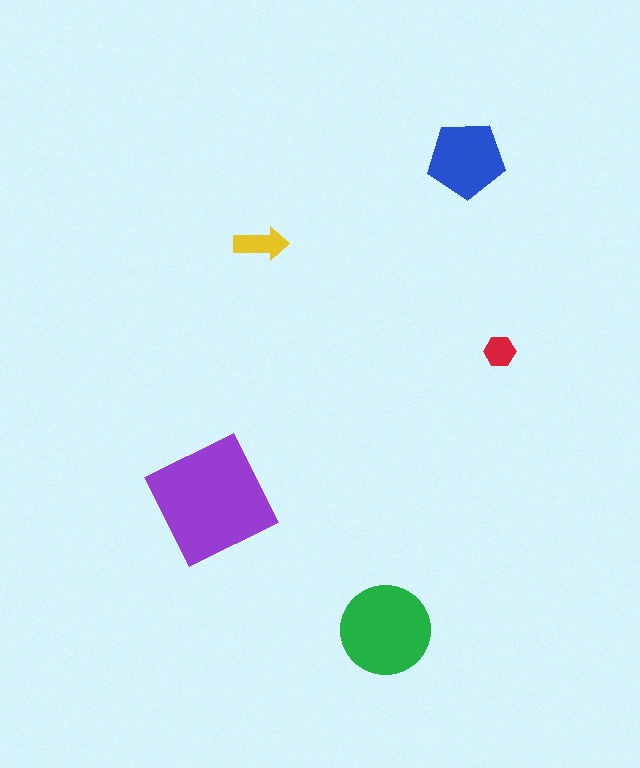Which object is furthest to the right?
The red hexagon is rightmost.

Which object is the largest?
The purple square.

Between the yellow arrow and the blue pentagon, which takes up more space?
The blue pentagon.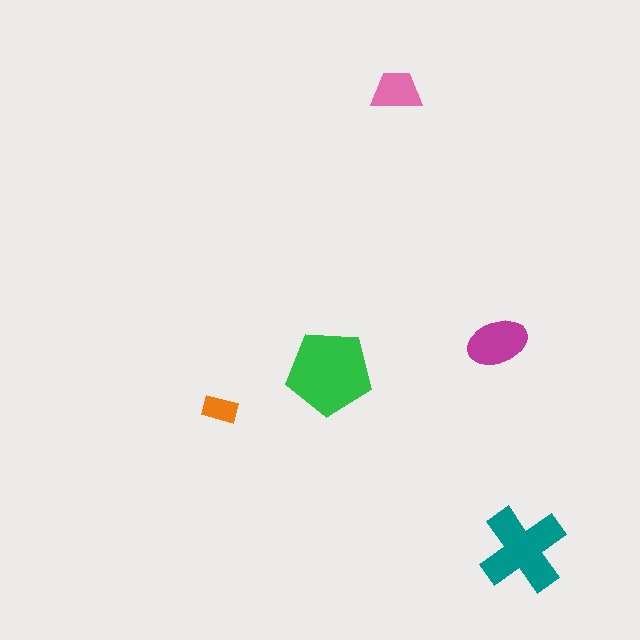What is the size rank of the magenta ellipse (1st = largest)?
3rd.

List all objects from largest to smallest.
The green pentagon, the teal cross, the magenta ellipse, the pink trapezoid, the orange rectangle.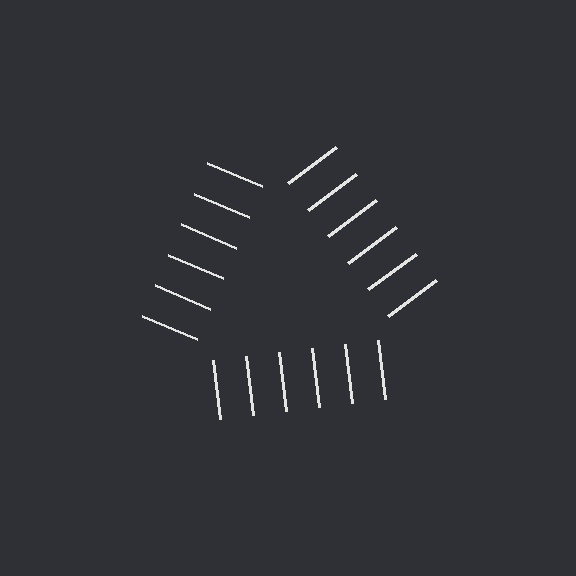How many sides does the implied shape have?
3 sides — the line-ends trace a triangle.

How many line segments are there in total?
18 — 6 along each of the 3 edges.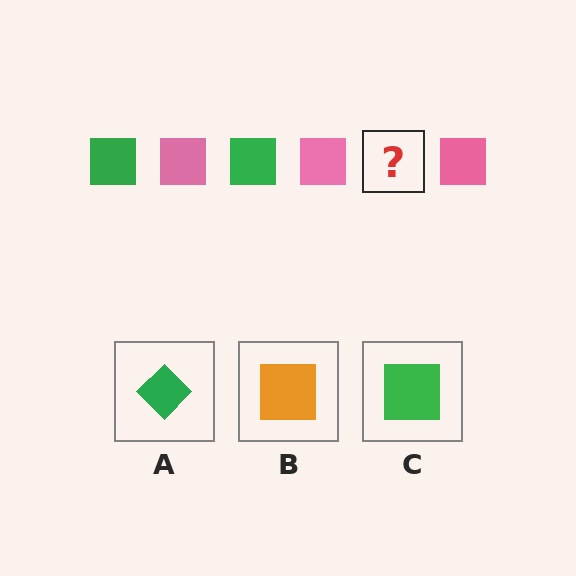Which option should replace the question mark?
Option C.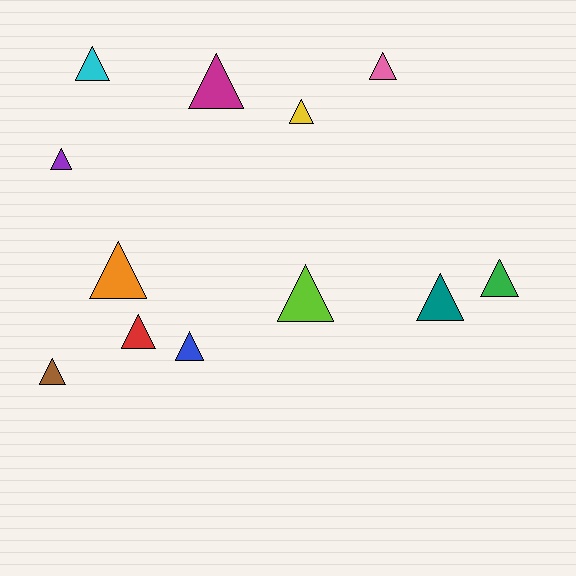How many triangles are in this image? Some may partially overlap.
There are 12 triangles.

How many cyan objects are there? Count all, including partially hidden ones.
There is 1 cyan object.